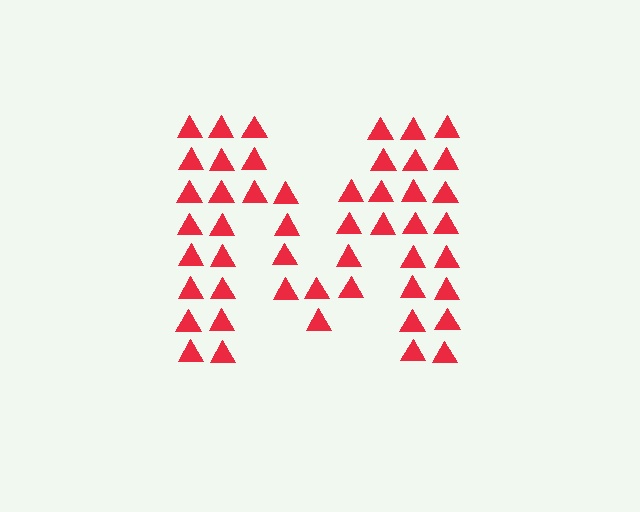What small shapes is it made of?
It is made of small triangles.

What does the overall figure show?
The overall figure shows the letter M.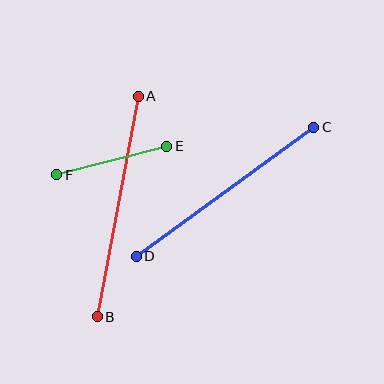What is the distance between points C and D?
The distance is approximately 220 pixels.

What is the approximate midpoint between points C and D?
The midpoint is at approximately (225, 192) pixels.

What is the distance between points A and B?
The distance is approximately 224 pixels.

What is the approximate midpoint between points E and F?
The midpoint is at approximately (112, 161) pixels.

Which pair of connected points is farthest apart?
Points A and B are farthest apart.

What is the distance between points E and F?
The distance is approximately 113 pixels.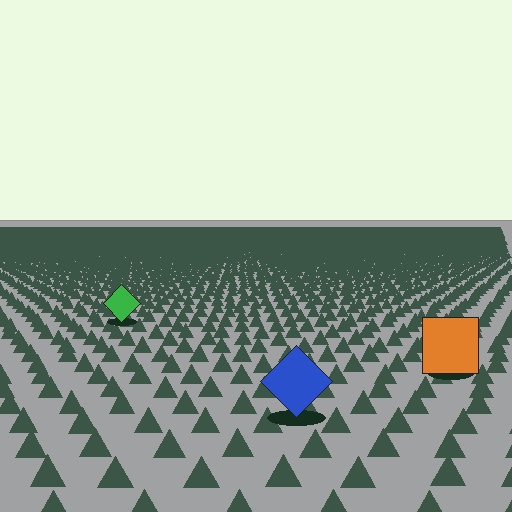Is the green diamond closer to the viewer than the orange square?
No. The orange square is closer — you can tell from the texture gradient: the ground texture is coarser near it.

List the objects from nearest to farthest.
From nearest to farthest: the blue diamond, the orange square, the green diamond.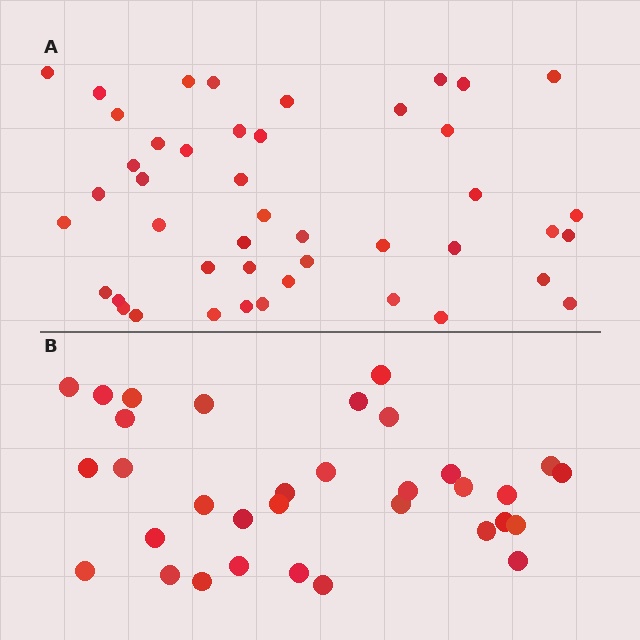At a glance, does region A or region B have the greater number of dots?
Region A (the top region) has more dots.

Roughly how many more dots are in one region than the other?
Region A has roughly 12 or so more dots than region B.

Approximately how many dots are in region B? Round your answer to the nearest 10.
About 30 dots. (The exact count is 33, which rounds to 30.)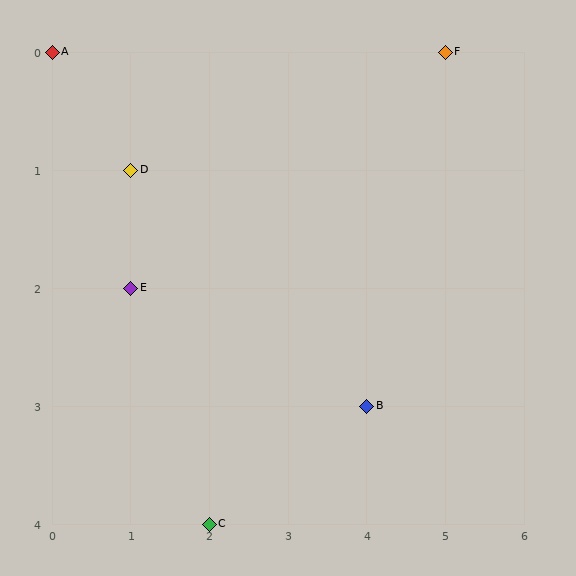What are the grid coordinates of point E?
Point E is at grid coordinates (1, 2).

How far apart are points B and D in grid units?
Points B and D are 3 columns and 2 rows apart (about 3.6 grid units diagonally).